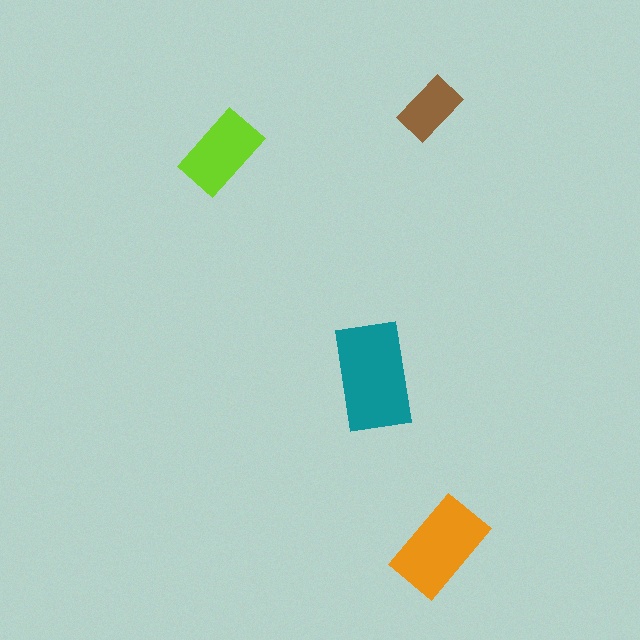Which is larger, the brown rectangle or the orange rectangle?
The orange one.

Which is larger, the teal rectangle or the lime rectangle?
The teal one.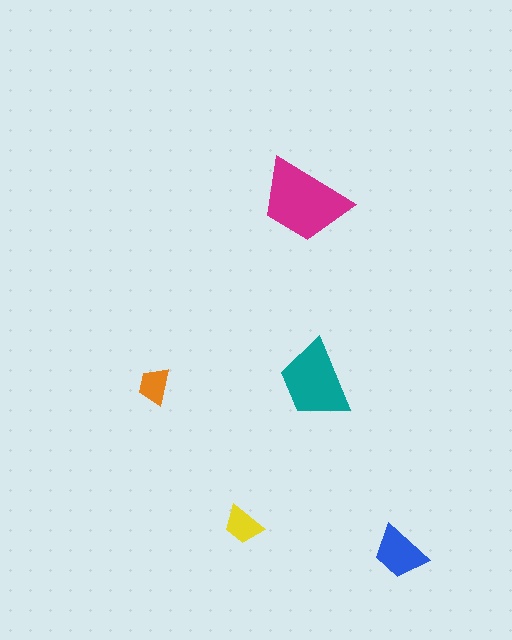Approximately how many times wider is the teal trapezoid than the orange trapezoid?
About 2 times wider.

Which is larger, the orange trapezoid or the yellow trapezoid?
The yellow one.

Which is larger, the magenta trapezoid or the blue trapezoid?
The magenta one.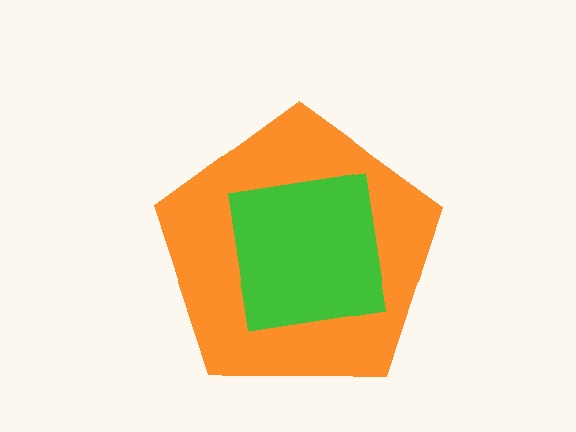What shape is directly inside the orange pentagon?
The green square.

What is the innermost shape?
The green square.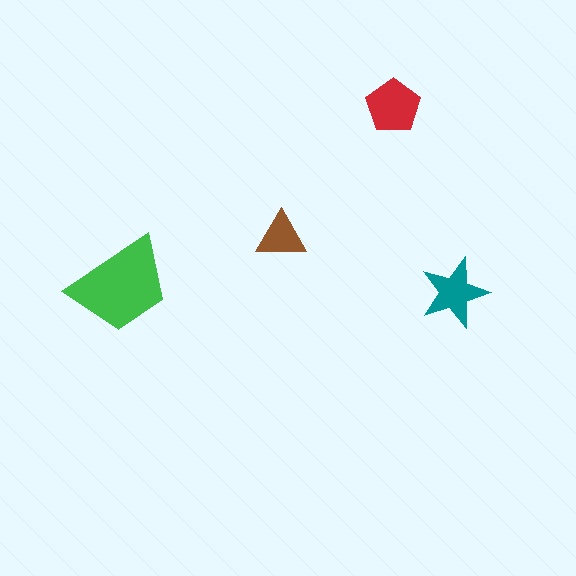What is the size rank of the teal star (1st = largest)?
3rd.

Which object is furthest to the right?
The teal star is rightmost.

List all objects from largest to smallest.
The green trapezoid, the red pentagon, the teal star, the brown triangle.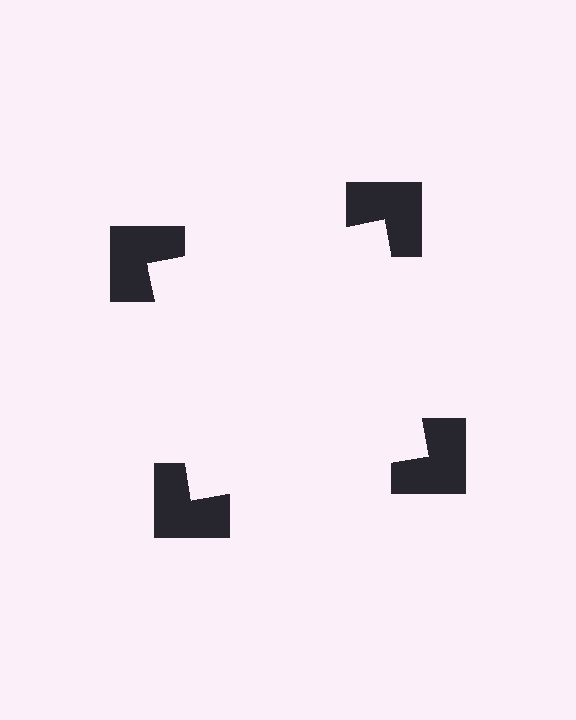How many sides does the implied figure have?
4 sides.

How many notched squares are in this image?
There are 4 — one at each vertex of the illusory square.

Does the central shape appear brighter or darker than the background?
It typically appears slightly brighter than the background, even though no actual brightness change is drawn.